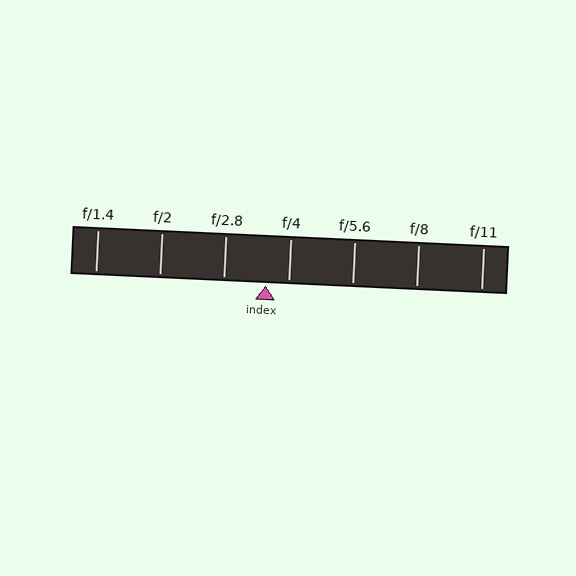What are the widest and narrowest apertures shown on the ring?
The widest aperture shown is f/1.4 and the narrowest is f/11.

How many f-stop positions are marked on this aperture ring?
There are 7 f-stop positions marked.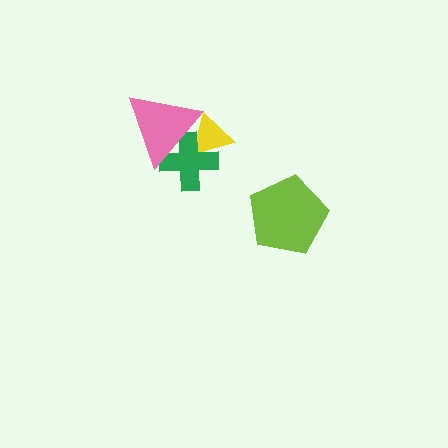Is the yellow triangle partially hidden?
Yes, it is partially covered by another shape.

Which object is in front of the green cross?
The pink triangle is in front of the green cross.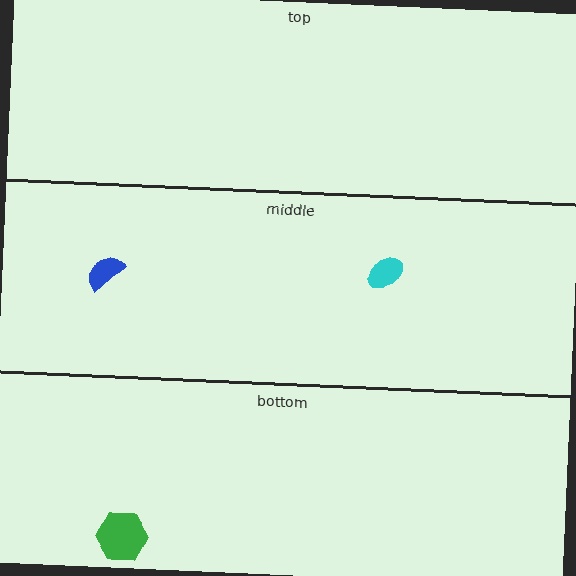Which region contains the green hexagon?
The bottom region.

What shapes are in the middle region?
The blue semicircle, the cyan ellipse.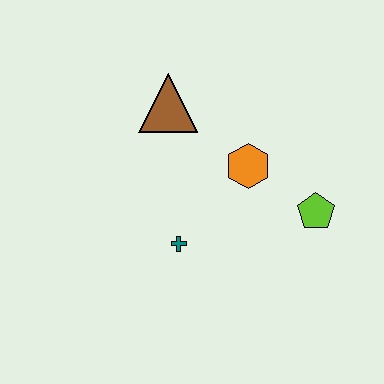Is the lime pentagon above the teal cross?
Yes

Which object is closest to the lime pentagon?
The orange hexagon is closest to the lime pentagon.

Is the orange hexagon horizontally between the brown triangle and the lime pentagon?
Yes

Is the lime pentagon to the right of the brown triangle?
Yes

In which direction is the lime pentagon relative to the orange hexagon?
The lime pentagon is to the right of the orange hexagon.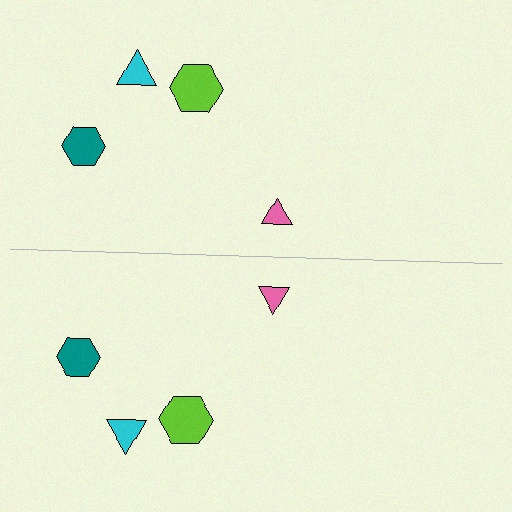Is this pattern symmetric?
Yes, this pattern has bilateral (reflection) symmetry.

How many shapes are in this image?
There are 8 shapes in this image.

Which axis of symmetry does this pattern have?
The pattern has a horizontal axis of symmetry running through the center of the image.